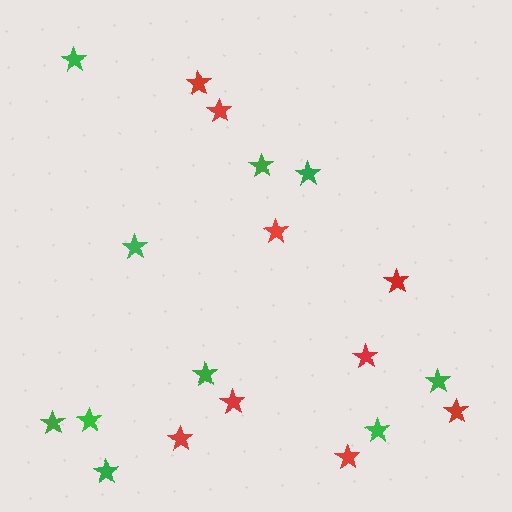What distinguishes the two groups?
There are 2 groups: one group of green stars (10) and one group of red stars (9).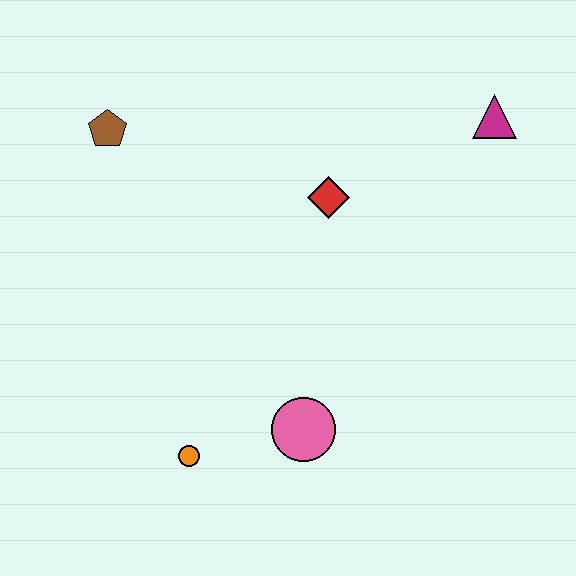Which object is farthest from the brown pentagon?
The magenta triangle is farthest from the brown pentagon.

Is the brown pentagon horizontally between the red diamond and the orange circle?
No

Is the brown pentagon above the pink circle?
Yes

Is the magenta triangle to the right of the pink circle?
Yes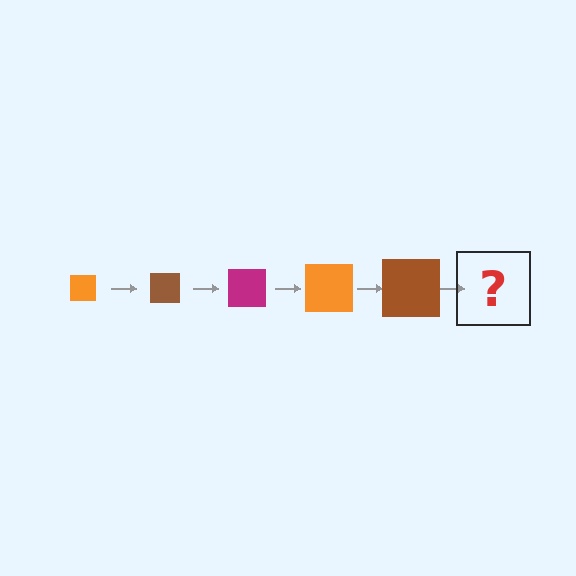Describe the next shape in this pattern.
It should be a magenta square, larger than the previous one.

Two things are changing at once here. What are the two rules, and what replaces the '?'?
The two rules are that the square grows larger each step and the color cycles through orange, brown, and magenta. The '?' should be a magenta square, larger than the previous one.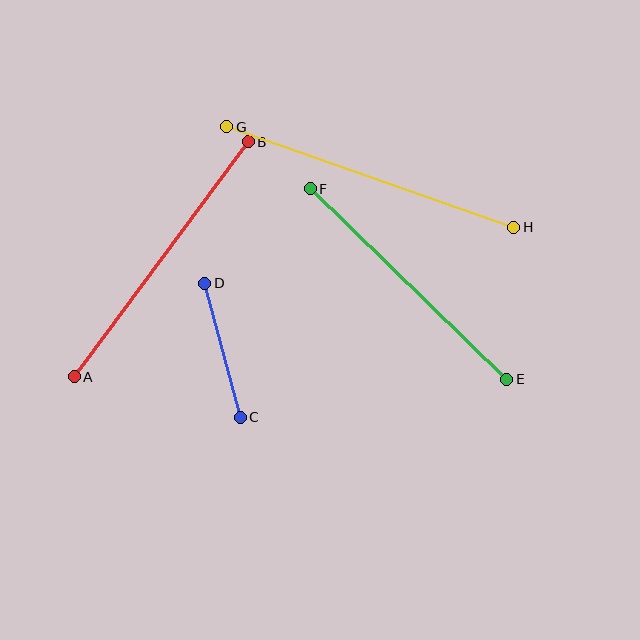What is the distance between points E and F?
The distance is approximately 273 pixels.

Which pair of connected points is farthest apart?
Points G and H are farthest apart.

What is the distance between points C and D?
The distance is approximately 138 pixels.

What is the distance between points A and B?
The distance is approximately 292 pixels.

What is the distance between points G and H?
The distance is approximately 304 pixels.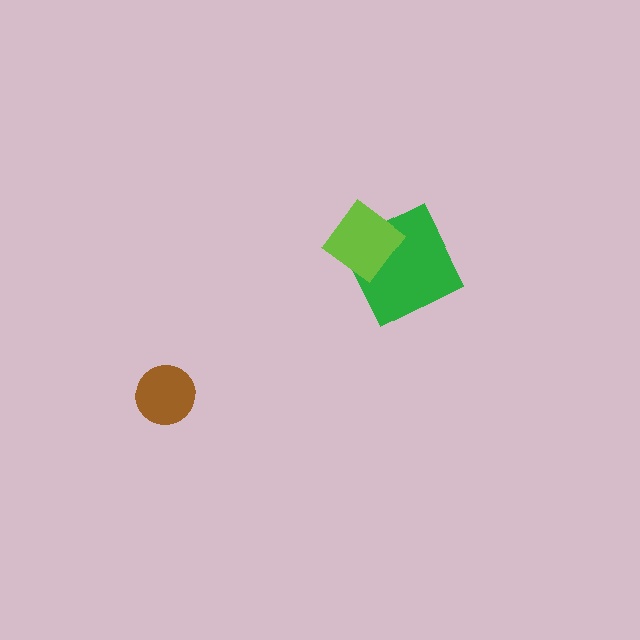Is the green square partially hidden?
Yes, it is partially covered by another shape.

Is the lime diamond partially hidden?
No, no other shape covers it.